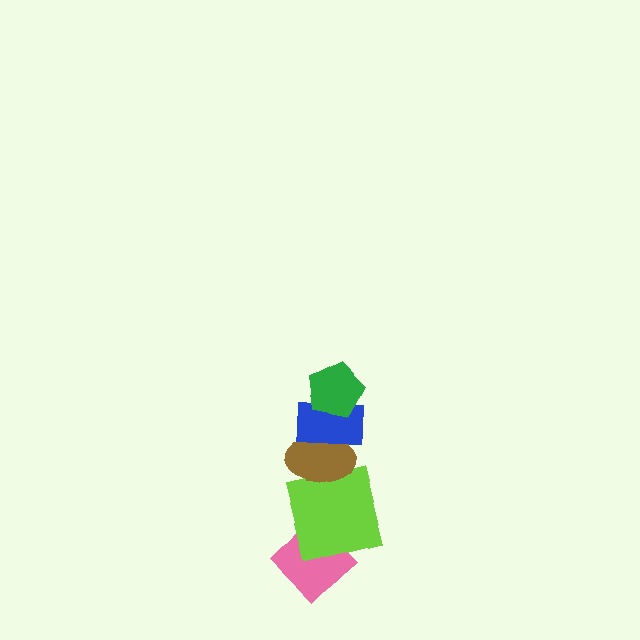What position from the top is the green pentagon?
The green pentagon is 1st from the top.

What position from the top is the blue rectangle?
The blue rectangle is 2nd from the top.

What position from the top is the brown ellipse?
The brown ellipse is 3rd from the top.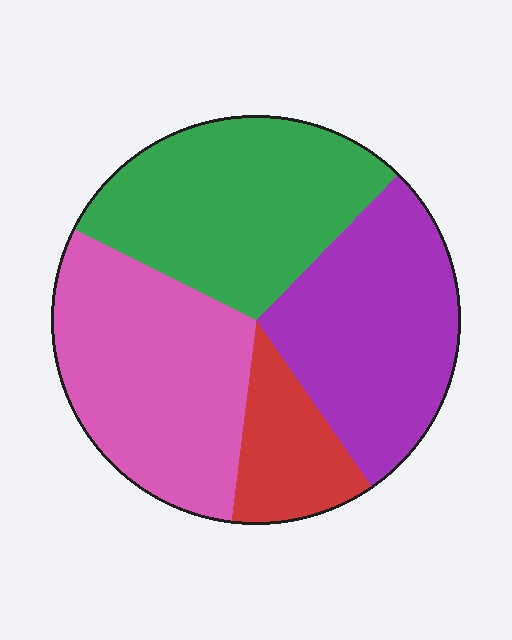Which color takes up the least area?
Red, at roughly 10%.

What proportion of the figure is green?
Green covers roughly 30% of the figure.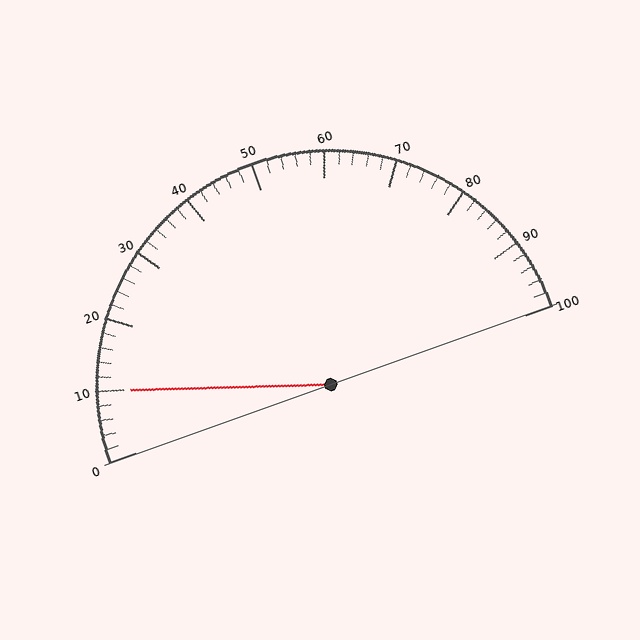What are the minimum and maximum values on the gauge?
The gauge ranges from 0 to 100.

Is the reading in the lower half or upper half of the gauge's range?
The reading is in the lower half of the range (0 to 100).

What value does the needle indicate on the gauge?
The needle indicates approximately 10.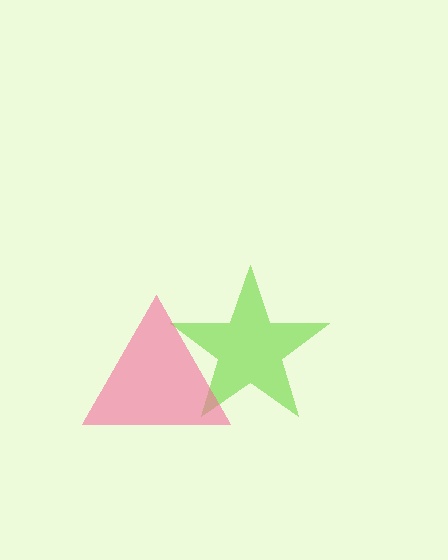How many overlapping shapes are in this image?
There are 2 overlapping shapes in the image.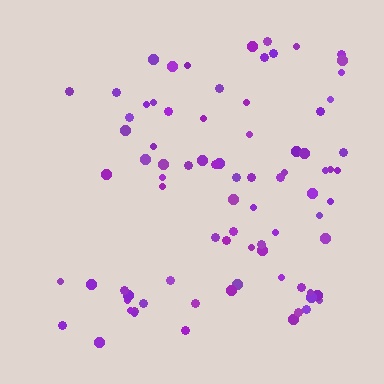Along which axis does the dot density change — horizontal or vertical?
Horizontal.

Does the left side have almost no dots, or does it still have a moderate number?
Still a moderate number, just noticeably fewer than the right.